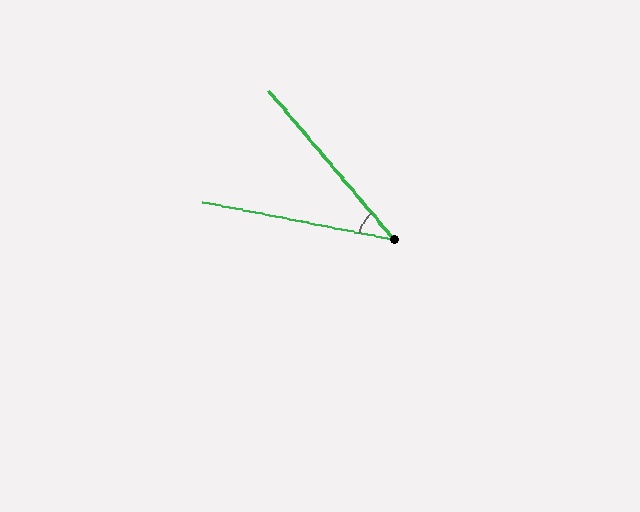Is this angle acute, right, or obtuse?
It is acute.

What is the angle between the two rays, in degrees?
Approximately 39 degrees.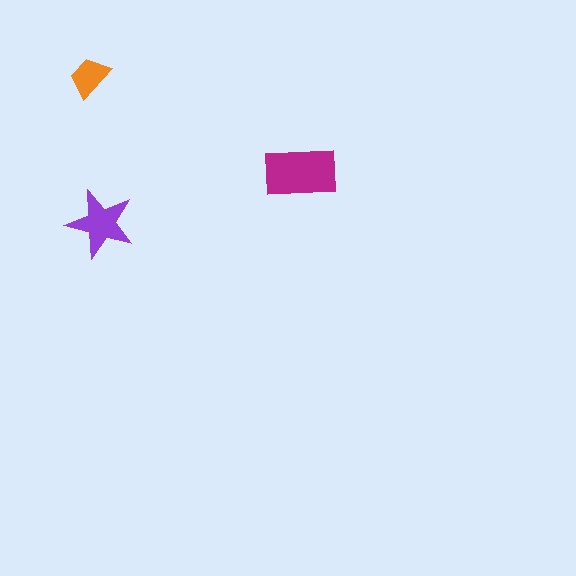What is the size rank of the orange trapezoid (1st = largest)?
3rd.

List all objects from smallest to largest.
The orange trapezoid, the purple star, the magenta rectangle.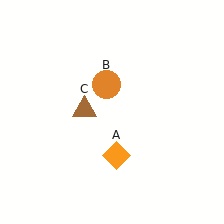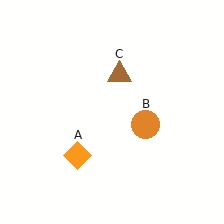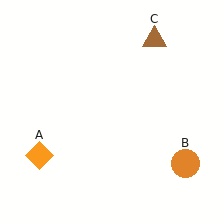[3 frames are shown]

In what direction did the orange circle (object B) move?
The orange circle (object B) moved down and to the right.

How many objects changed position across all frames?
3 objects changed position: orange diamond (object A), orange circle (object B), brown triangle (object C).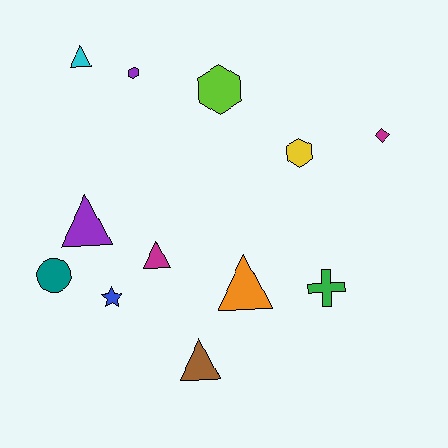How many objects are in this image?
There are 12 objects.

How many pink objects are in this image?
There are no pink objects.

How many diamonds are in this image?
There is 1 diamond.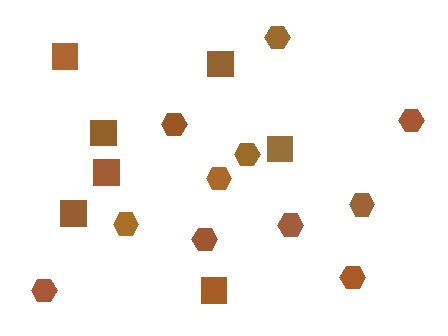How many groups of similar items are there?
There are 2 groups: one group of squares (7) and one group of hexagons (11).